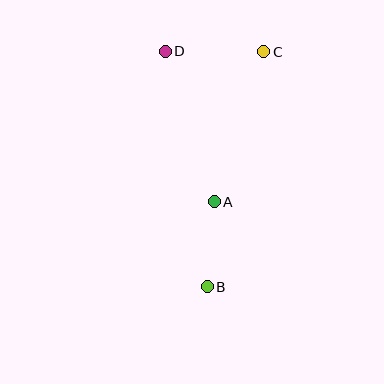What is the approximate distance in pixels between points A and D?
The distance between A and D is approximately 159 pixels.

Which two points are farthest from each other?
Points B and C are farthest from each other.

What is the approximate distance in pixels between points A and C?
The distance between A and C is approximately 158 pixels.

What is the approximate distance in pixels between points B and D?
The distance between B and D is approximately 240 pixels.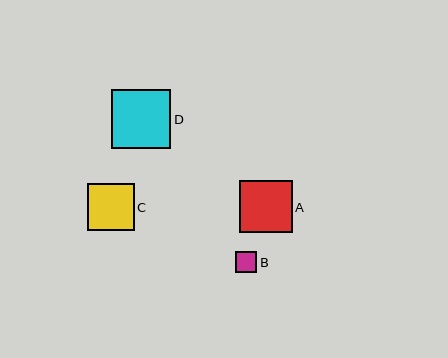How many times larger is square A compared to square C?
Square A is approximately 1.1 times the size of square C.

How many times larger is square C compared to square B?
Square C is approximately 2.2 times the size of square B.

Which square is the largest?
Square D is the largest with a size of approximately 59 pixels.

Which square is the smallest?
Square B is the smallest with a size of approximately 21 pixels.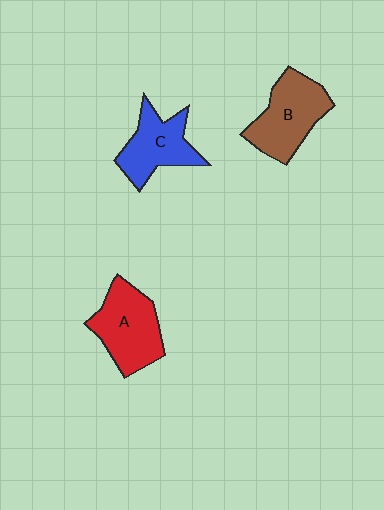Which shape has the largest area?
Shape A (red).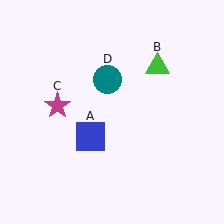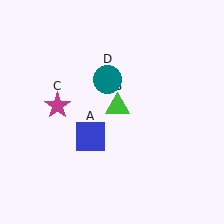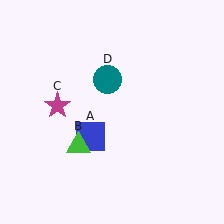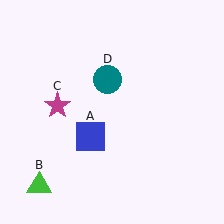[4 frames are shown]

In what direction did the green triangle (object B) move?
The green triangle (object B) moved down and to the left.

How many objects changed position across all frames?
1 object changed position: green triangle (object B).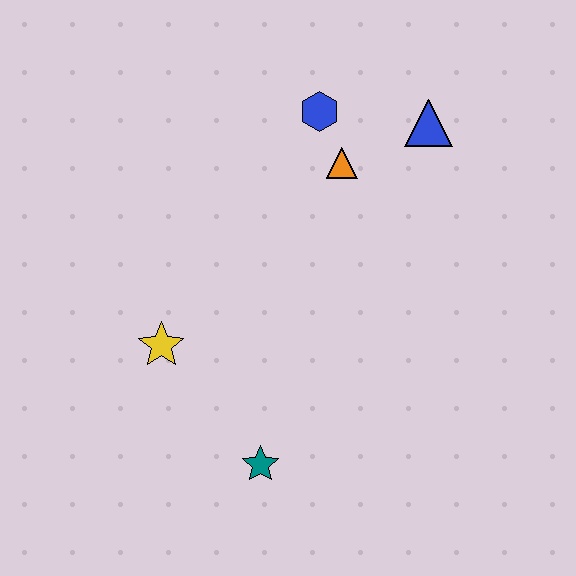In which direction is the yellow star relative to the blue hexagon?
The yellow star is below the blue hexagon.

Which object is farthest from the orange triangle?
The teal star is farthest from the orange triangle.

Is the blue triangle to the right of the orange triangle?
Yes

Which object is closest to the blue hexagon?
The orange triangle is closest to the blue hexagon.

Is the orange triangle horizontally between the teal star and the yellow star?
No